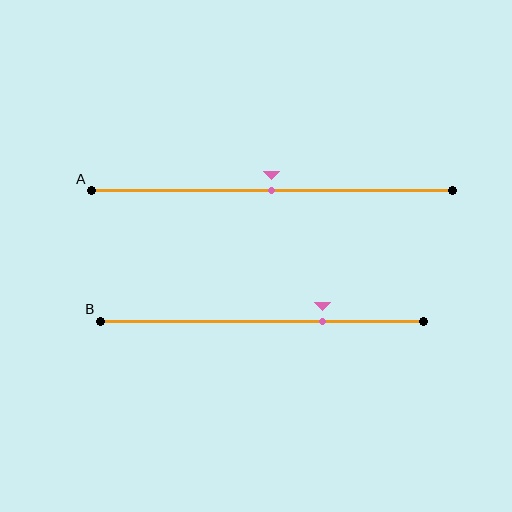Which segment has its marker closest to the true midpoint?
Segment A has its marker closest to the true midpoint.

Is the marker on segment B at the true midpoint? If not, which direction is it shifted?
No, the marker on segment B is shifted to the right by about 19% of the segment length.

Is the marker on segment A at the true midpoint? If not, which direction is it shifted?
Yes, the marker on segment A is at the true midpoint.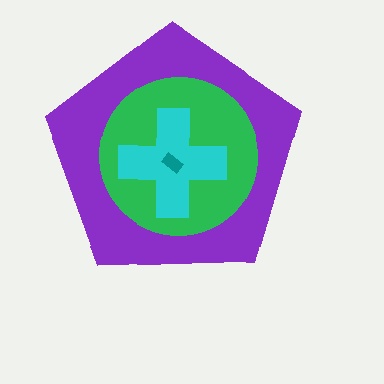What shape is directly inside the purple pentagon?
The green circle.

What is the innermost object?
The teal rectangle.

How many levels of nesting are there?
4.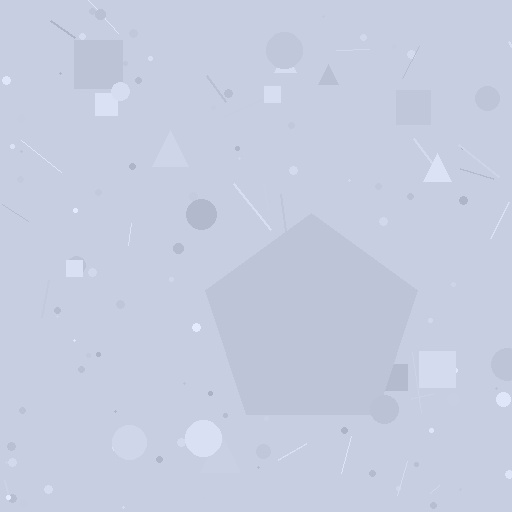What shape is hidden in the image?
A pentagon is hidden in the image.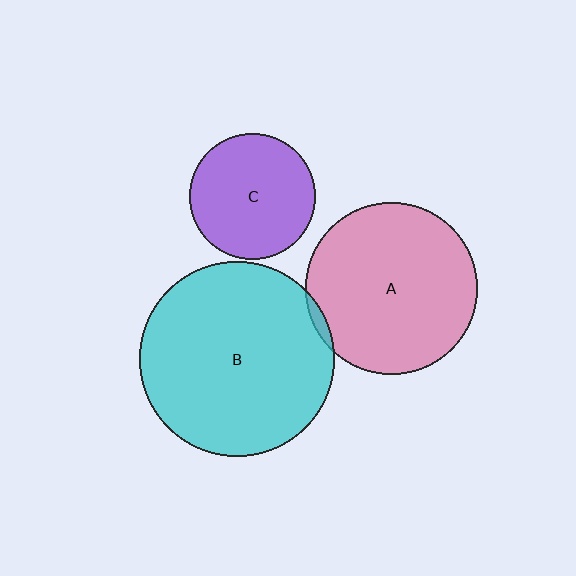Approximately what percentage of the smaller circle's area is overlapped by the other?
Approximately 5%.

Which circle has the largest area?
Circle B (cyan).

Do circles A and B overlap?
Yes.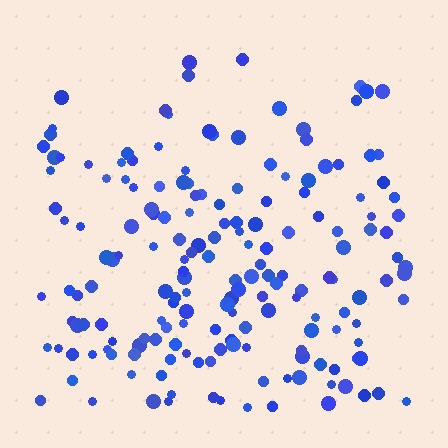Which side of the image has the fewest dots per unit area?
The top.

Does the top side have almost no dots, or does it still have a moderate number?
Still a moderate number, just noticeably fewer than the bottom.